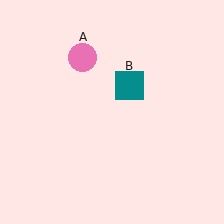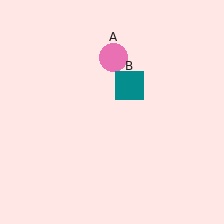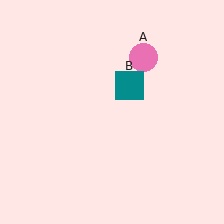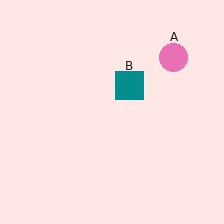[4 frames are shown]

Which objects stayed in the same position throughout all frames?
Teal square (object B) remained stationary.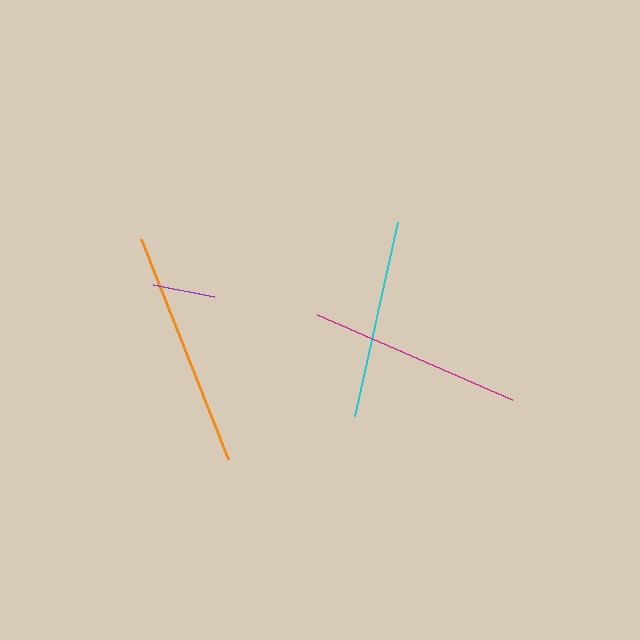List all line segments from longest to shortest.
From longest to shortest: orange, magenta, cyan, purple.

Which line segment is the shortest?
The purple line is the shortest at approximately 62 pixels.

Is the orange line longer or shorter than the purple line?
The orange line is longer than the purple line.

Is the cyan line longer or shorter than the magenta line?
The magenta line is longer than the cyan line.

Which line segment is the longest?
The orange line is the longest at approximately 237 pixels.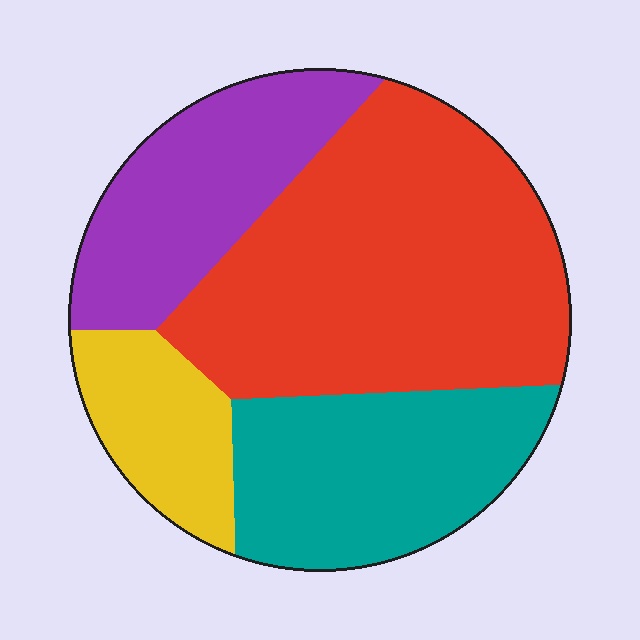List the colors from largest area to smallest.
From largest to smallest: red, teal, purple, yellow.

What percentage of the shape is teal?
Teal takes up about one quarter (1/4) of the shape.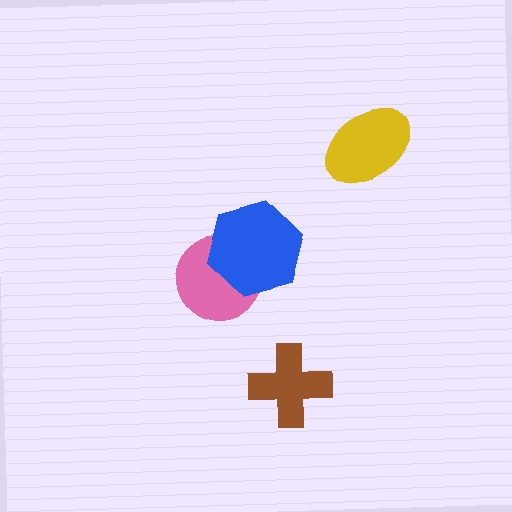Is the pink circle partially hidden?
Yes, it is partially covered by another shape.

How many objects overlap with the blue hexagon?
1 object overlaps with the blue hexagon.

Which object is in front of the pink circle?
The blue hexagon is in front of the pink circle.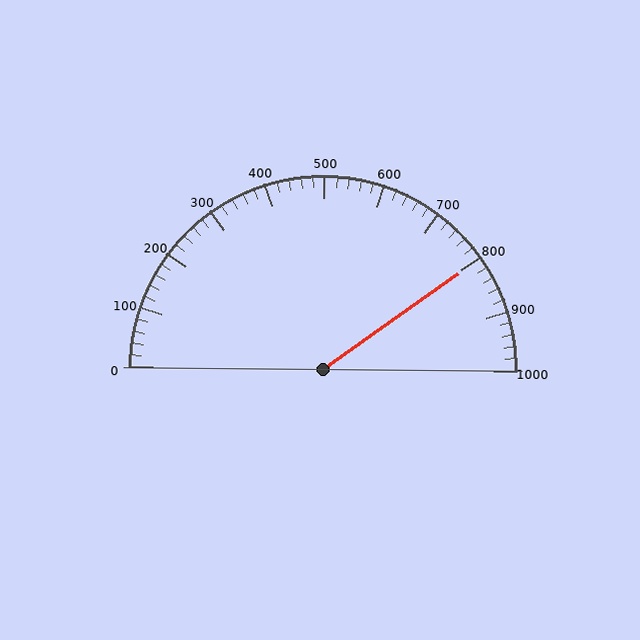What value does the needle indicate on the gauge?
The needle indicates approximately 800.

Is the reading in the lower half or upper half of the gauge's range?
The reading is in the upper half of the range (0 to 1000).